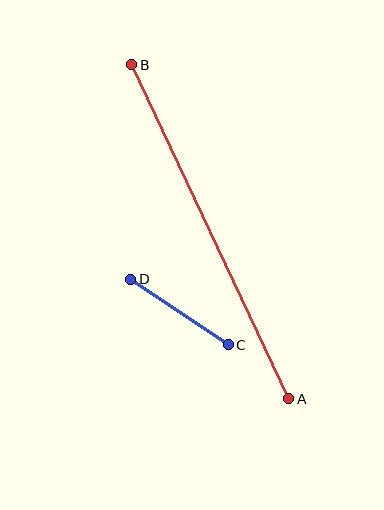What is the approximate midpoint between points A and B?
The midpoint is at approximately (210, 232) pixels.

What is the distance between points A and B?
The distance is approximately 369 pixels.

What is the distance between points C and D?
The distance is approximately 117 pixels.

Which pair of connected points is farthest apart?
Points A and B are farthest apart.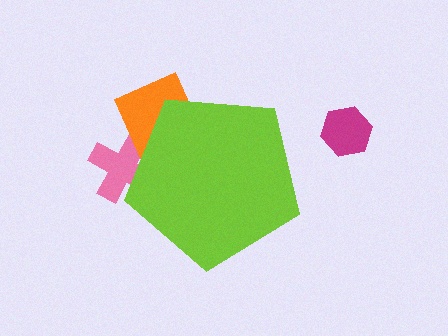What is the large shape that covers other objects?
A lime pentagon.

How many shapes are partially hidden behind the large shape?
2 shapes are partially hidden.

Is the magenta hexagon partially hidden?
No, the magenta hexagon is fully visible.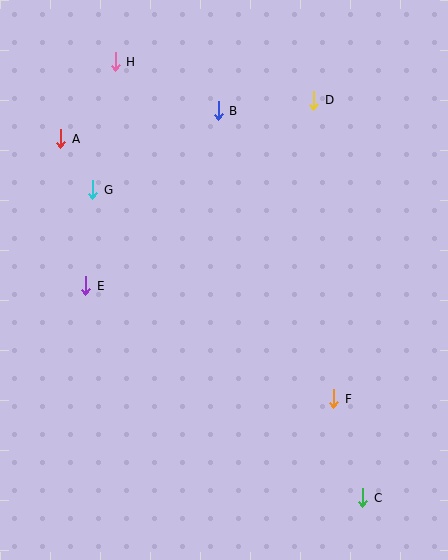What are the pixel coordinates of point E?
Point E is at (86, 286).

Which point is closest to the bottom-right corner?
Point C is closest to the bottom-right corner.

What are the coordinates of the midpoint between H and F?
The midpoint between H and F is at (224, 230).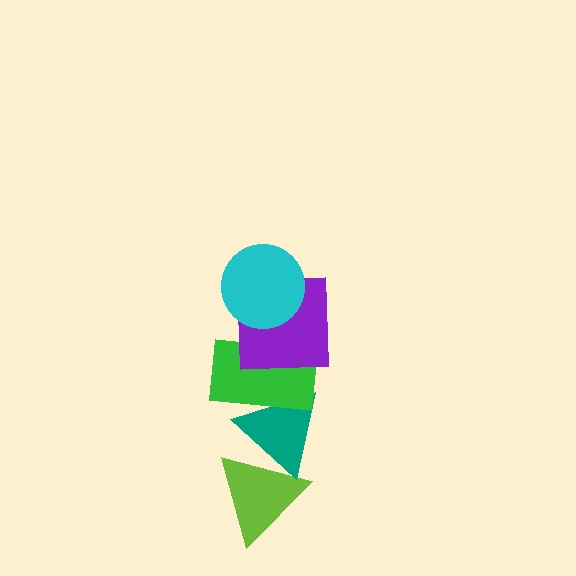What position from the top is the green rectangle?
The green rectangle is 3rd from the top.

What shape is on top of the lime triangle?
The teal triangle is on top of the lime triangle.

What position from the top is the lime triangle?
The lime triangle is 5th from the top.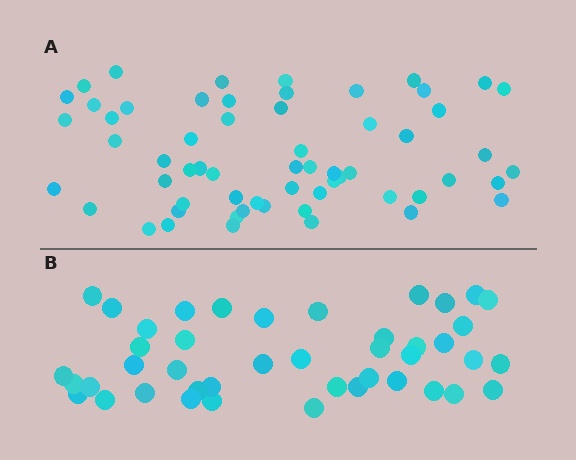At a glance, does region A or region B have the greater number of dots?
Region A (the top region) has more dots.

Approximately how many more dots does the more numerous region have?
Region A has approximately 15 more dots than region B.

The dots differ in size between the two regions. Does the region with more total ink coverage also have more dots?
No. Region B has more total ink coverage because its dots are larger, but region A actually contains more individual dots. Total area can be misleading — the number of items is what matters here.